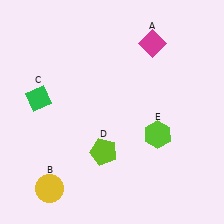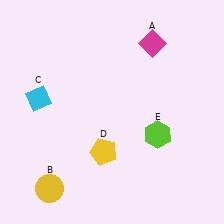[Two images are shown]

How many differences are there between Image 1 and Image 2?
There are 2 differences between the two images.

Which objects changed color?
C changed from green to cyan. D changed from lime to yellow.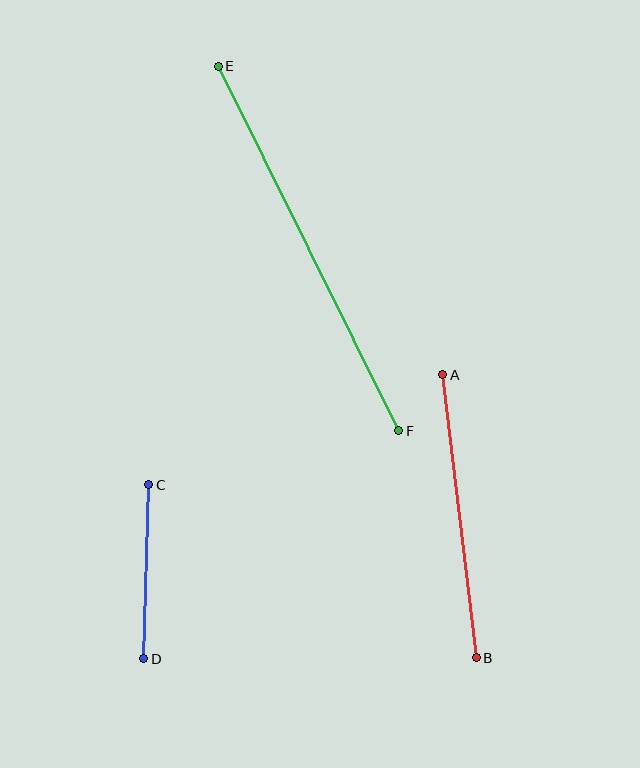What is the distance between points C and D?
The distance is approximately 174 pixels.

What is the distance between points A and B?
The distance is approximately 285 pixels.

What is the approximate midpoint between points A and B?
The midpoint is at approximately (460, 516) pixels.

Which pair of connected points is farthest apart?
Points E and F are farthest apart.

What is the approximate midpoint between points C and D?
The midpoint is at approximately (146, 572) pixels.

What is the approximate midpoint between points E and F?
The midpoint is at approximately (308, 248) pixels.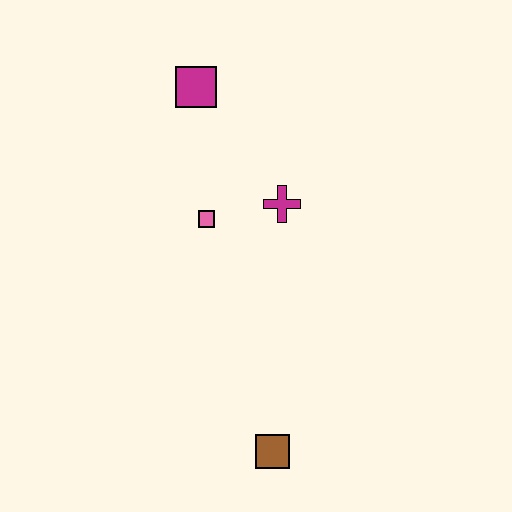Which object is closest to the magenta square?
The pink square is closest to the magenta square.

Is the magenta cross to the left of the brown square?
No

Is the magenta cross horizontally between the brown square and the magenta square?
No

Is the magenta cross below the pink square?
No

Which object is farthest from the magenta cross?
The brown square is farthest from the magenta cross.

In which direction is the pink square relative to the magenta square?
The pink square is below the magenta square.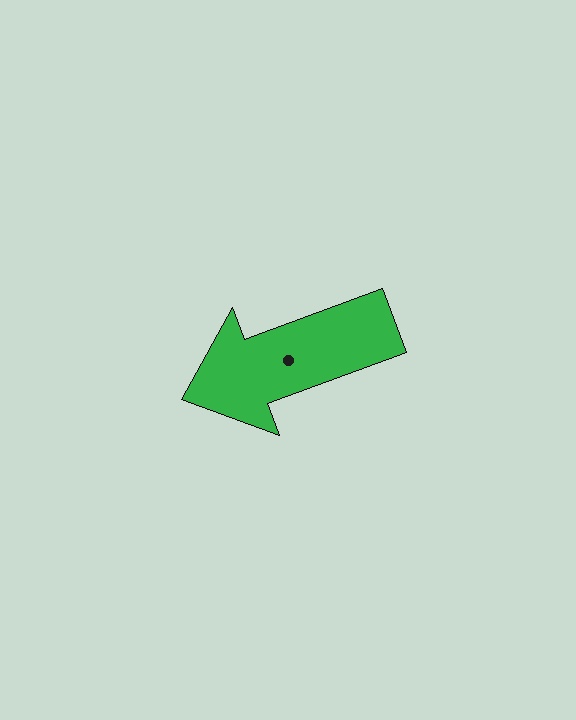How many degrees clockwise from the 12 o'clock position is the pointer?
Approximately 249 degrees.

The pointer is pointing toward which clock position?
Roughly 8 o'clock.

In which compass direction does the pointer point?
West.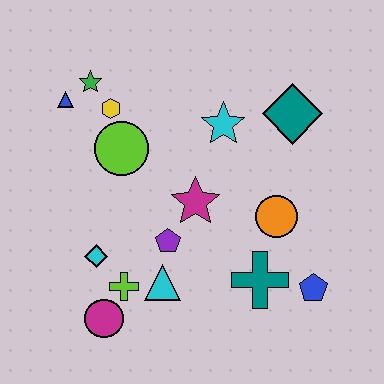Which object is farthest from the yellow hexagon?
The blue pentagon is farthest from the yellow hexagon.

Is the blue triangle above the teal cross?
Yes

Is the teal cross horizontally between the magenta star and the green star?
No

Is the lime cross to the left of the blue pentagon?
Yes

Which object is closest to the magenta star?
The purple pentagon is closest to the magenta star.